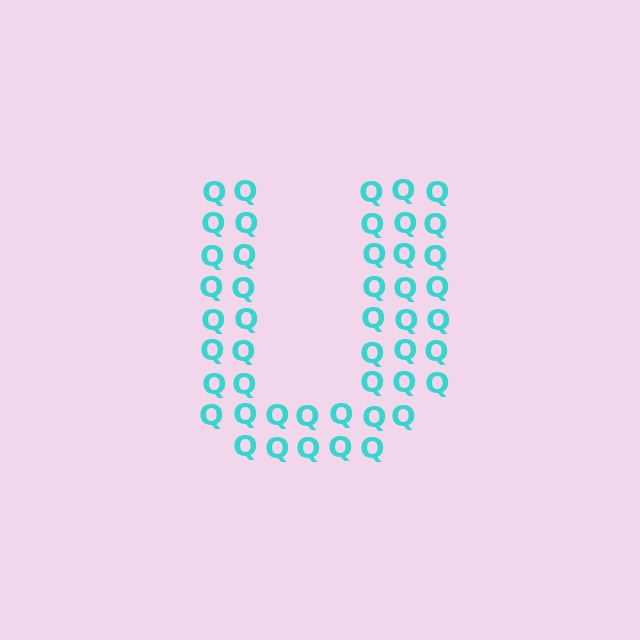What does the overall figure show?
The overall figure shows the letter U.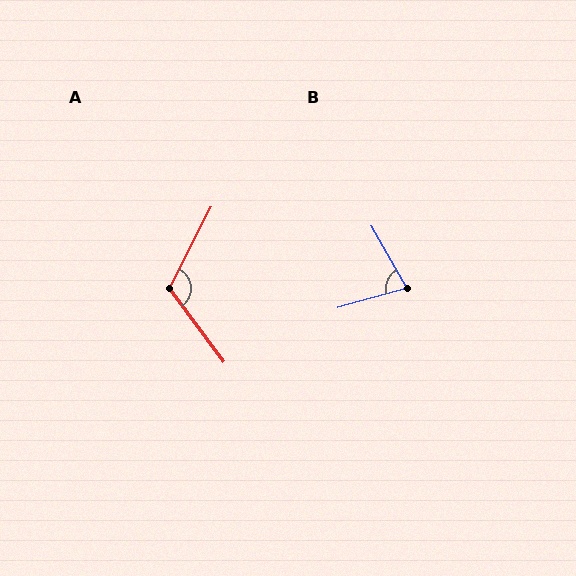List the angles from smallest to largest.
B (76°), A (116°).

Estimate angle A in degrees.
Approximately 116 degrees.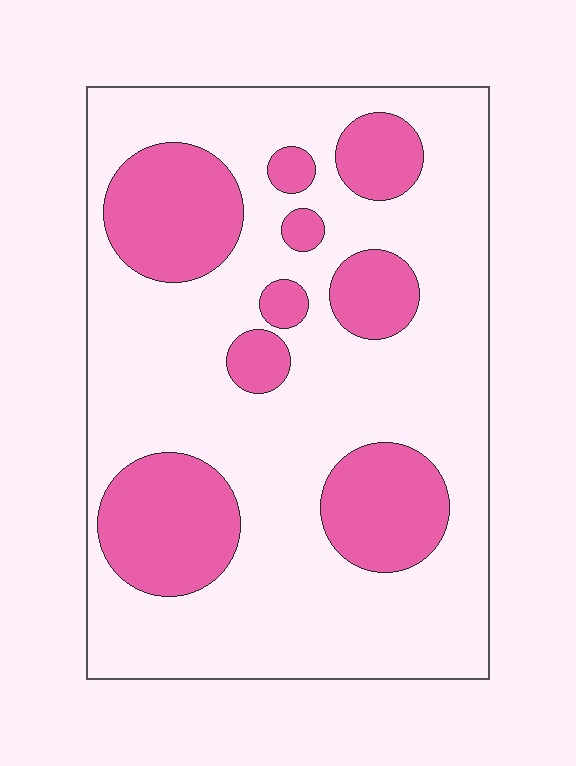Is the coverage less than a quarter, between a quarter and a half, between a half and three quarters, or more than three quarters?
Between a quarter and a half.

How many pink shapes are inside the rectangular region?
9.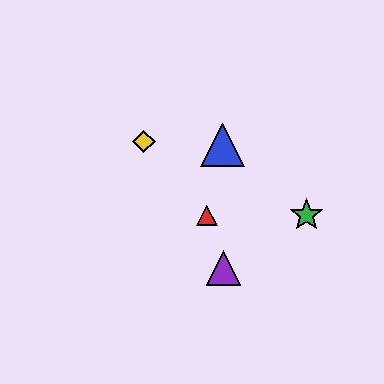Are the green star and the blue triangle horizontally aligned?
No, the green star is at y≈215 and the blue triangle is at y≈145.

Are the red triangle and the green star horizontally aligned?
Yes, both are at y≈215.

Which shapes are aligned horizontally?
The red triangle, the green star are aligned horizontally.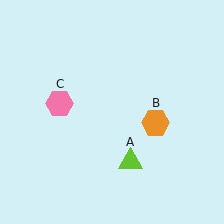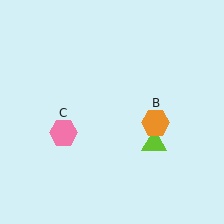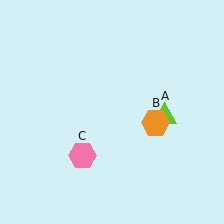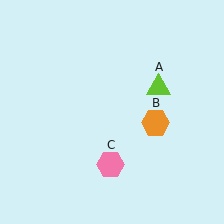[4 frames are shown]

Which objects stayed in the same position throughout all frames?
Orange hexagon (object B) remained stationary.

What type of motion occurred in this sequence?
The lime triangle (object A), pink hexagon (object C) rotated counterclockwise around the center of the scene.